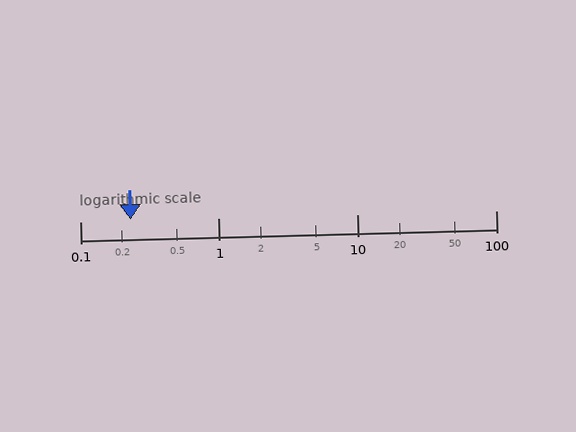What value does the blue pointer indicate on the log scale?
The pointer indicates approximately 0.23.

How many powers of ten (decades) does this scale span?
The scale spans 3 decades, from 0.1 to 100.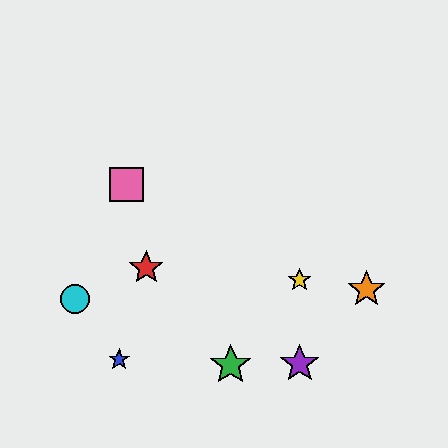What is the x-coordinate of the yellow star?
The yellow star is at x≈300.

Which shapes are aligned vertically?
The yellow star, the purple star are aligned vertically.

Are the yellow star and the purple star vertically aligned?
Yes, both are at x≈300.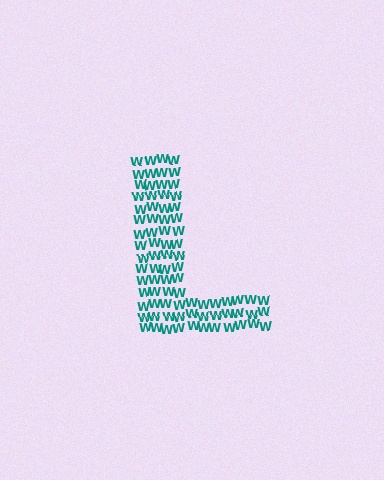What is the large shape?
The large shape is the letter L.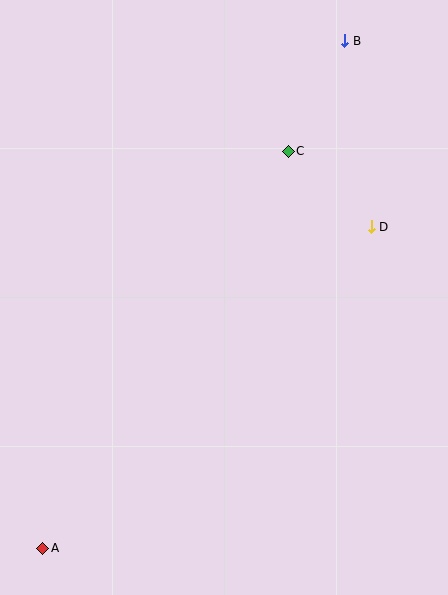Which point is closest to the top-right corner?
Point B is closest to the top-right corner.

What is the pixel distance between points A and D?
The distance between A and D is 460 pixels.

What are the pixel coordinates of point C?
Point C is at (288, 151).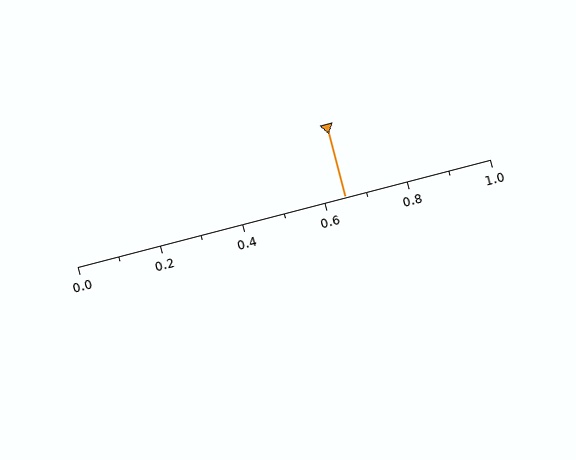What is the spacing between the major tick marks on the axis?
The major ticks are spaced 0.2 apart.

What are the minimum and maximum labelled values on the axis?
The axis runs from 0.0 to 1.0.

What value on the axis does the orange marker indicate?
The marker indicates approximately 0.65.